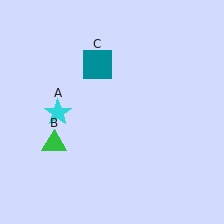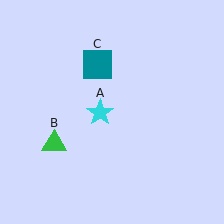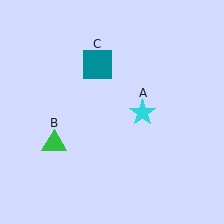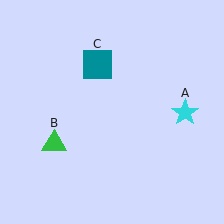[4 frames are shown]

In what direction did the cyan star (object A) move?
The cyan star (object A) moved right.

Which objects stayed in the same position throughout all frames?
Green triangle (object B) and teal square (object C) remained stationary.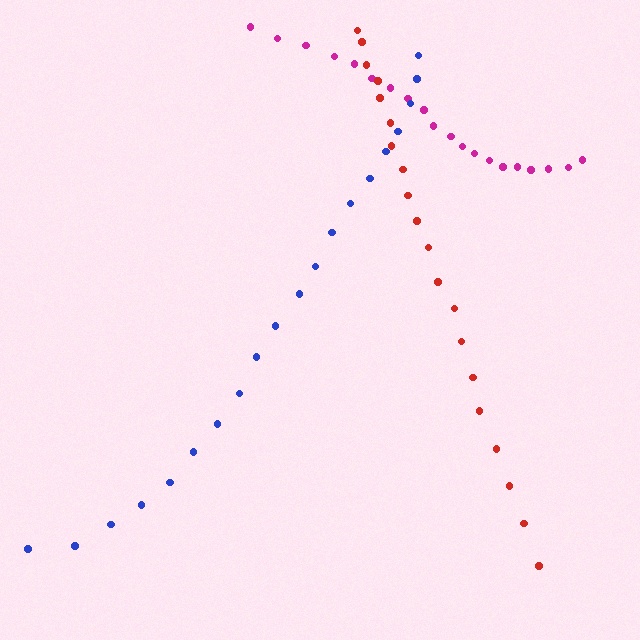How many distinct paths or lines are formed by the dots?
There are 3 distinct paths.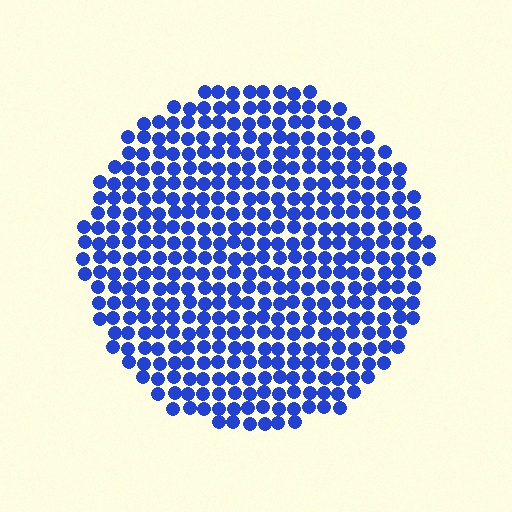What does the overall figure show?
The overall figure shows a circle.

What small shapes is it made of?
It is made of small circles.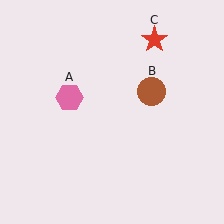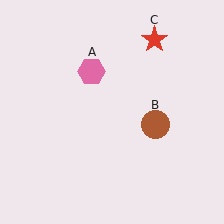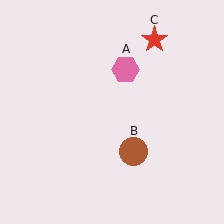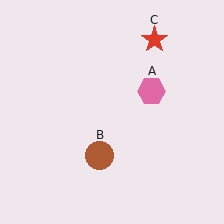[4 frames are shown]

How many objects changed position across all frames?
2 objects changed position: pink hexagon (object A), brown circle (object B).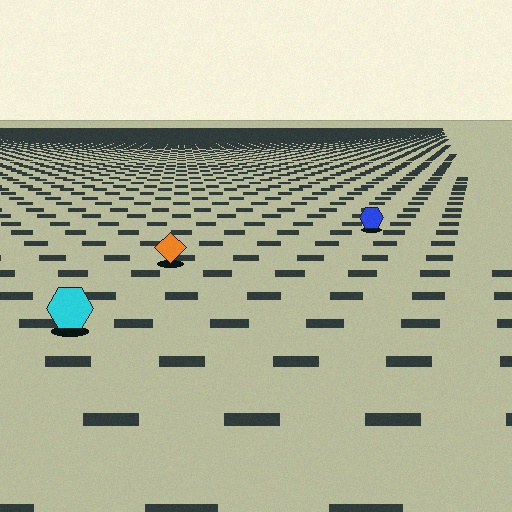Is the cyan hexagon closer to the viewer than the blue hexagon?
Yes. The cyan hexagon is closer — you can tell from the texture gradient: the ground texture is coarser near it.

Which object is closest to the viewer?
The cyan hexagon is closest. The texture marks near it are larger and more spread out.